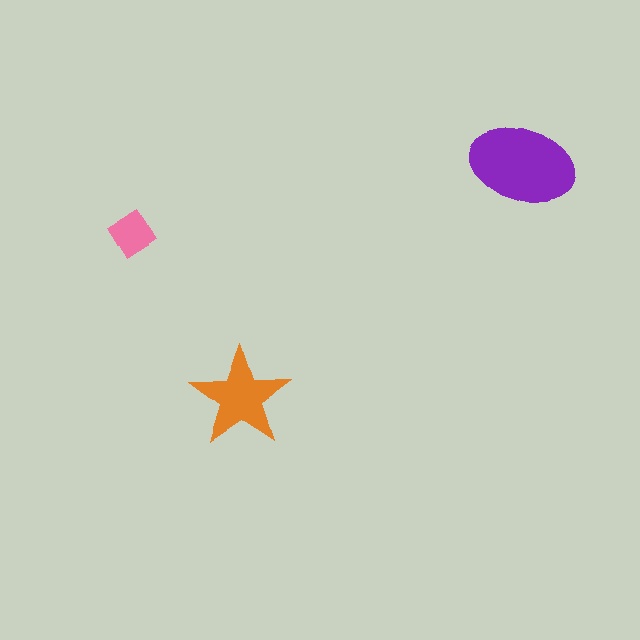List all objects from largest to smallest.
The purple ellipse, the orange star, the pink diamond.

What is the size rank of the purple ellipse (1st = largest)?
1st.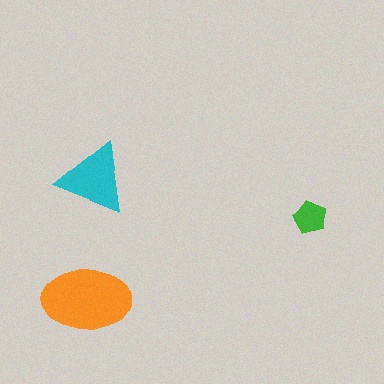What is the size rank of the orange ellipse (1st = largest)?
1st.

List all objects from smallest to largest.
The green pentagon, the cyan triangle, the orange ellipse.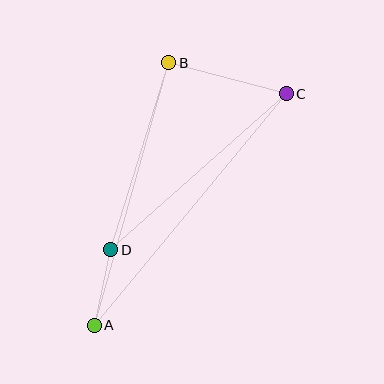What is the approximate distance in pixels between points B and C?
The distance between B and C is approximately 122 pixels.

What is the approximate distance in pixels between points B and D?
The distance between B and D is approximately 196 pixels.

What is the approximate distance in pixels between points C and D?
The distance between C and D is approximately 234 pixels.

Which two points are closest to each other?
Points A and D are closest to each other.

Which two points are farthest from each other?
Points A and C are farthest from each other.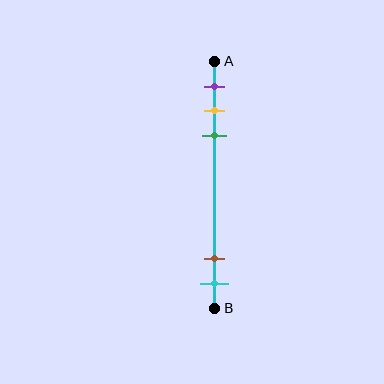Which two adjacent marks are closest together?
The yellow and green marks are the closest adjacent pair.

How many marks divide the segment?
There are 5 marks dividing the segment.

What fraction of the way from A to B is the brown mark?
The brown mark is approximately 80% (0.8) of the way from A to B.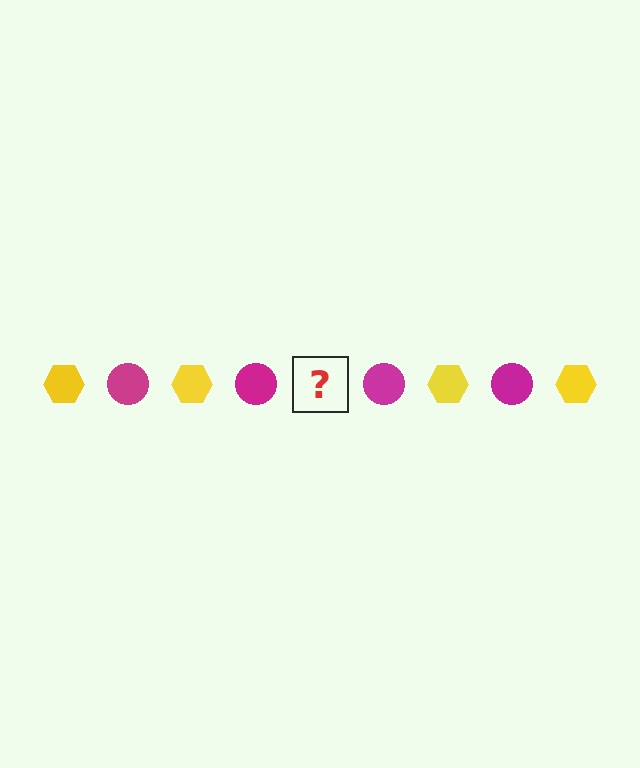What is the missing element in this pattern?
The missing element is a yellow hexagon.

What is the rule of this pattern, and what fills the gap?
The rule is that the pattern alternates between yellow hexagon and magenta circle. The gap should be filled with a yellow hexagon.